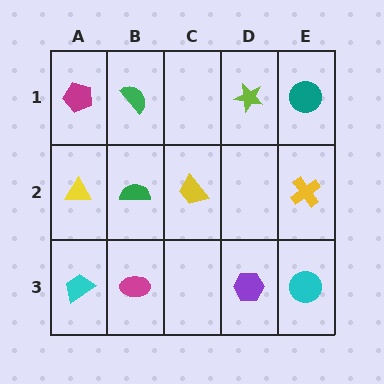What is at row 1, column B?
A green semicircle.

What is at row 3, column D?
A purple hexagon.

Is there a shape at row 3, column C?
No, that cell is empty.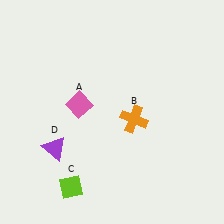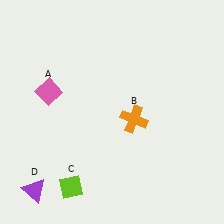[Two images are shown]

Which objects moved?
The objects that moved are: the pink diamond (A), the purple triangle (D).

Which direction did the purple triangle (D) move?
The purple triangle (D) moved down.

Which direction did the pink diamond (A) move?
The pink diamond (A) moved left.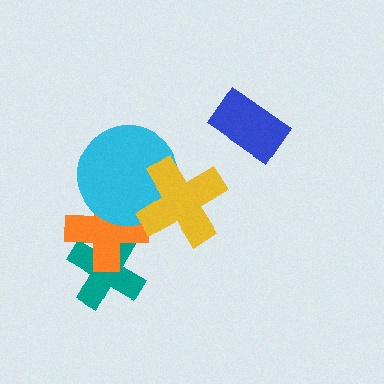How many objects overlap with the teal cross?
1 object overlaps with the teal cross.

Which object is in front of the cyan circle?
The yellow cross is in front of the cyan circle.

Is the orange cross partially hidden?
Yes, it is partially covered by another shape.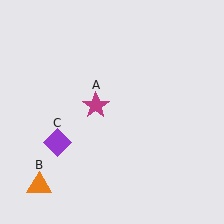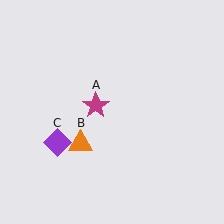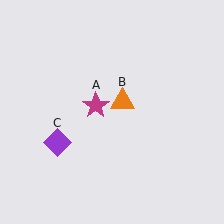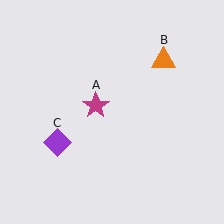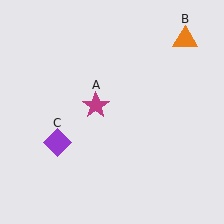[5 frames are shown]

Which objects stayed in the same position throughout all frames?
Magenta star (object A) and purple diamond (object C) remained stationary.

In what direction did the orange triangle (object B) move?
The orange triangle (object B) moved up and to the right.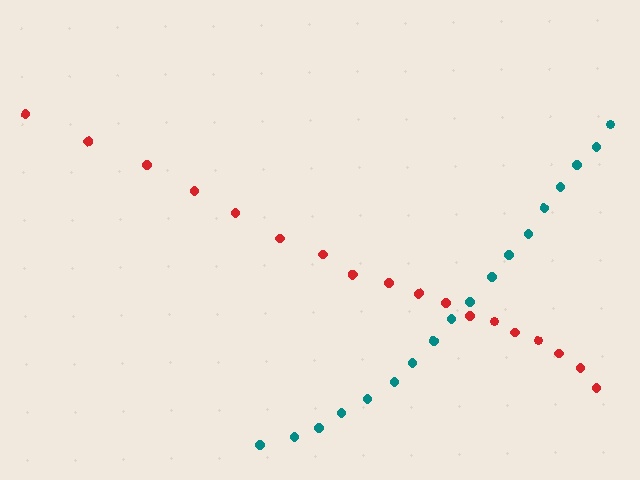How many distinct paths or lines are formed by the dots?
There are 2 distinct paths.